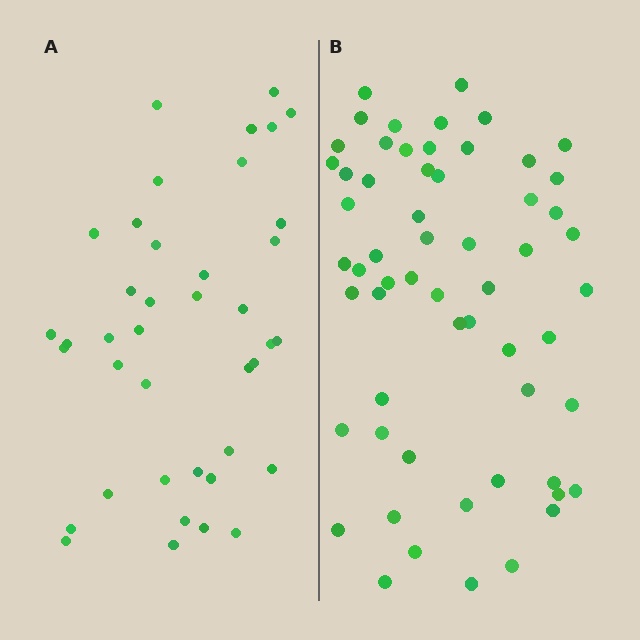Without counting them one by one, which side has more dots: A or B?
Region B (the right region) has more dots.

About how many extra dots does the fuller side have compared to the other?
Region B has approximately 20 more dots than region A.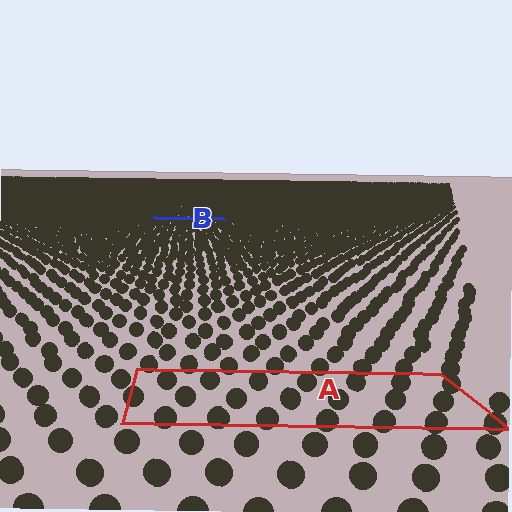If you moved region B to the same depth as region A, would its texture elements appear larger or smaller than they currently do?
They would appear larger. At a closer depth, the same texture elements are projected at a bigger on-screen size.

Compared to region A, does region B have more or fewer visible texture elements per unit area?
Region B has more texture elements per unit area — they are packed more densely because it is farther away.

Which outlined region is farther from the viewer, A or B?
Region B is farther from the viewer — the texture elements inside it appear smaller and more densely packed.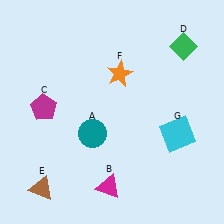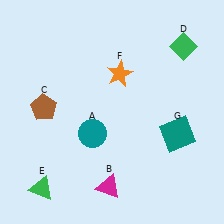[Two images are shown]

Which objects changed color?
C changed from magenta to brown. E changed from brown to green. G changed from cyan to teal.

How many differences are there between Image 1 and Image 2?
There are 3 differences between the two images.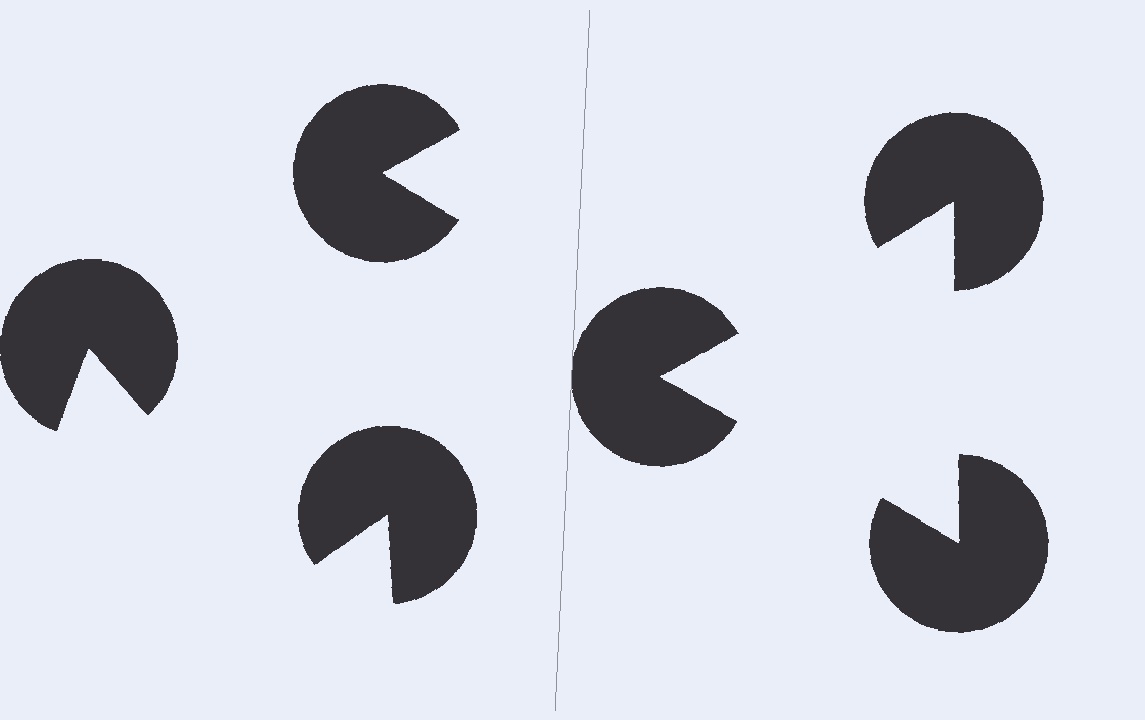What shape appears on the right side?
An illusory triangle.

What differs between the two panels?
The pac-man discs are positioned identically on both sides; only the wedge orientations differ. On the right they align to a triangle; on the left they are misaligned.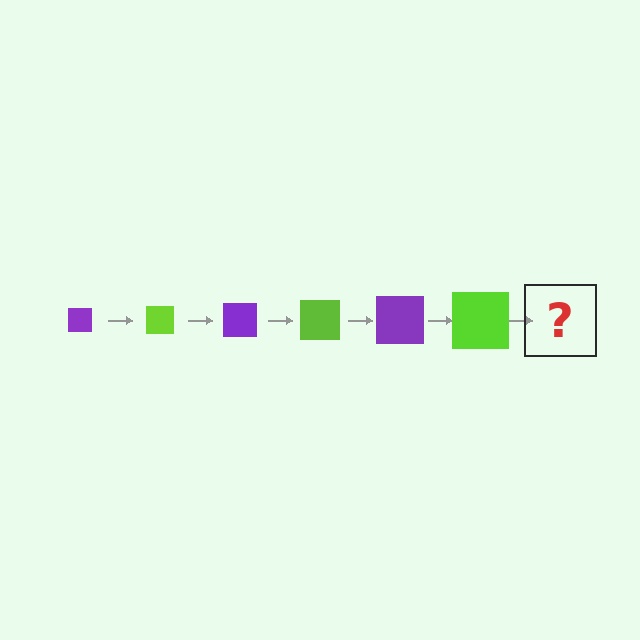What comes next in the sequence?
The next element should be a purple square, larger than the previous one.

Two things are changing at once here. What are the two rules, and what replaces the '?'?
The two rules are that the square grows larger each step and the color cycles through purple and lime. The '?' should be a purple square, larger than the previous one.